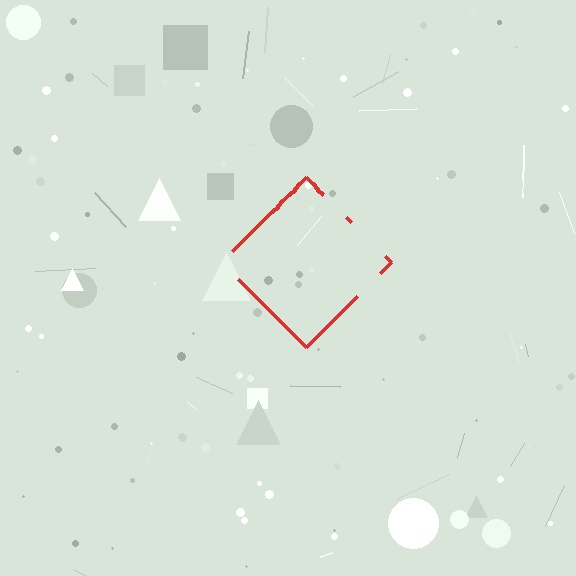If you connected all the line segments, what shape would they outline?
They would outline a diamond.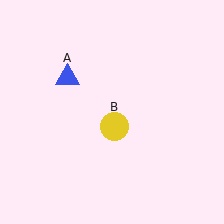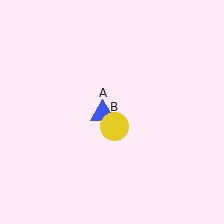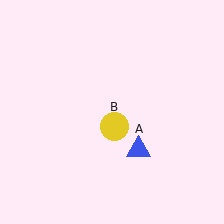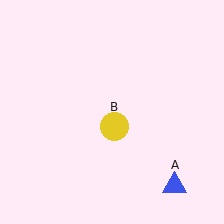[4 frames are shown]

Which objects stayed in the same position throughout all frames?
Yellow circle (object B) remained stationary.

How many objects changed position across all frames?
1 object changed position: blue triangle (object A).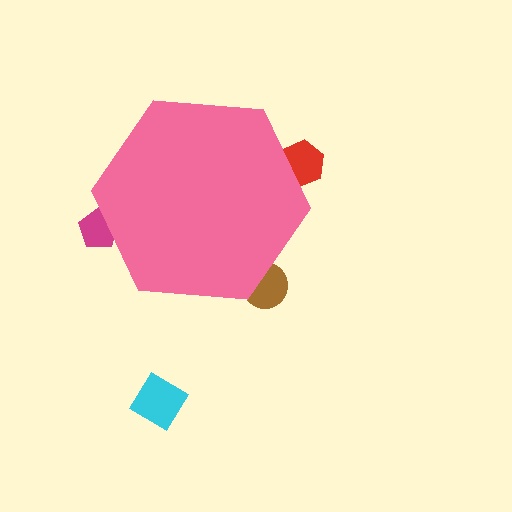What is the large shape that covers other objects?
A pink hexagon.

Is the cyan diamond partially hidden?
No, the cyan diamond is fully visible.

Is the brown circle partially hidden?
Yes, the brown circle is partially hidden behind the pink hexagon.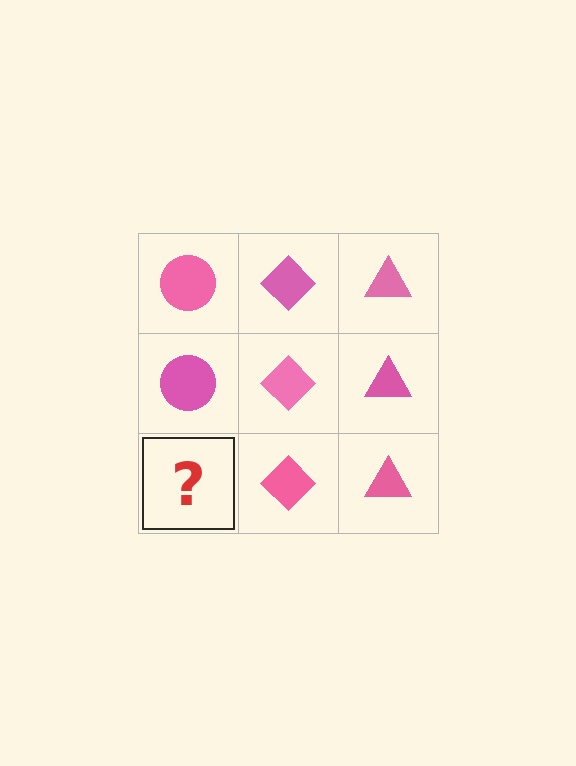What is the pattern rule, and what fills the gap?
The rule is that each column has a consistent shape. The gap should be filled with a pink circle.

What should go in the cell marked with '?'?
The missing cell should contain a pink circle.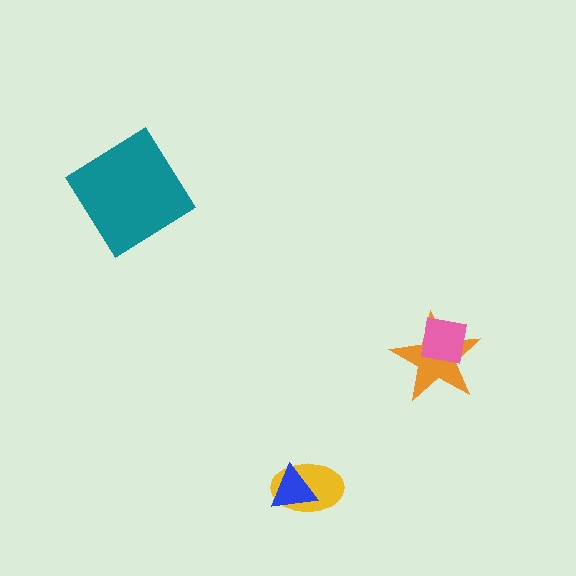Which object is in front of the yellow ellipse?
The blue triangle is in front of the yellow ellipse.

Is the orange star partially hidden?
Yes, it is partially covered by another shape.